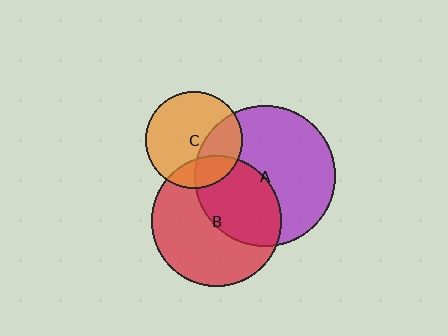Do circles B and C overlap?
Yes.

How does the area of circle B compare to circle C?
Approximately 1.8 times.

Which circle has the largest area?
Circle A (purple).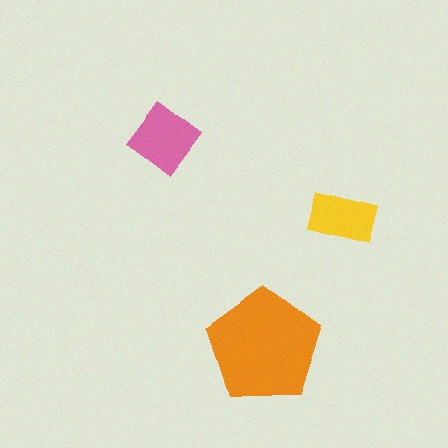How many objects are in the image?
There are 3 objects in the image.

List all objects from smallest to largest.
The yellow rectangle, the pink diamond, the orange pentagon.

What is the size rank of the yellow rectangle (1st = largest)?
3rd.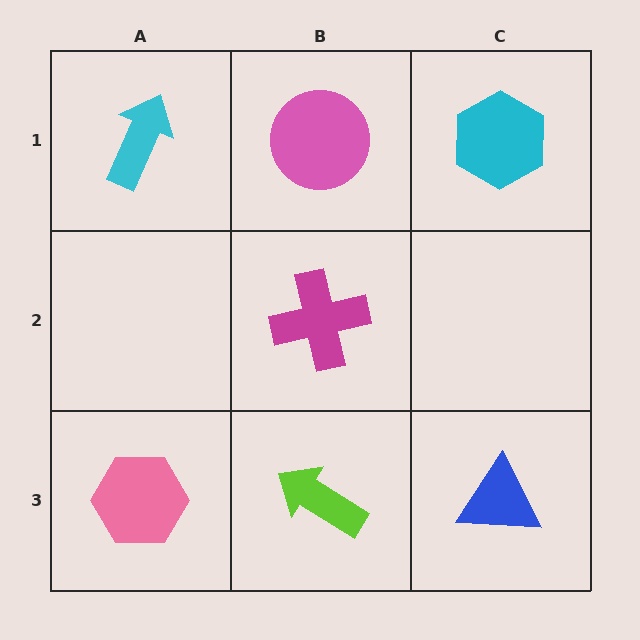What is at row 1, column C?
A cyan hexagon.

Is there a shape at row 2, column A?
No, that cell is empty.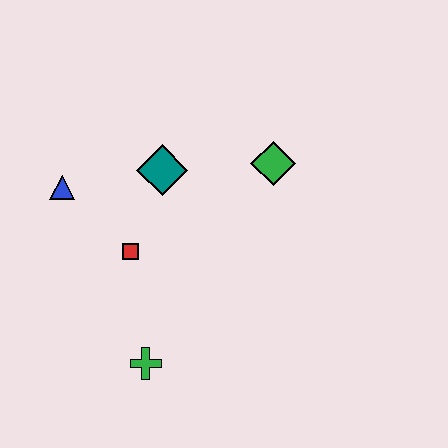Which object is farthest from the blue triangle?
The green diamond is farthest from the blue triangle.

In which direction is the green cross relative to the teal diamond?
The green cross is below the teal diamond.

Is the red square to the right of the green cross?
No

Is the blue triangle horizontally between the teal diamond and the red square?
No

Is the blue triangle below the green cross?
No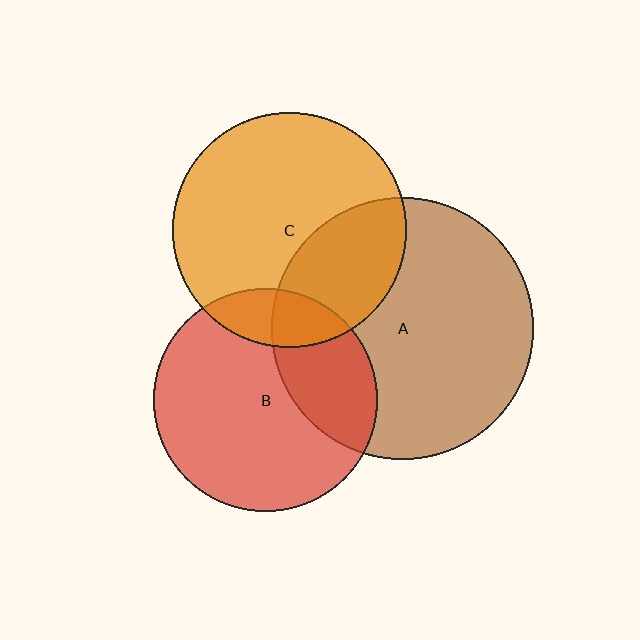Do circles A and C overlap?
Yes.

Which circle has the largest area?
Circle A (brown).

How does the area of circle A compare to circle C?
Approximately 1.2 times.